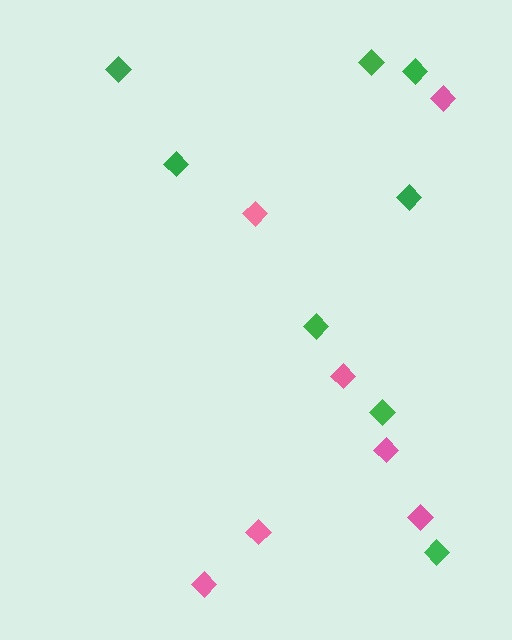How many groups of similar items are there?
There are 2 groups: one group of pink diamonds (7) and one group of green diamonds (8).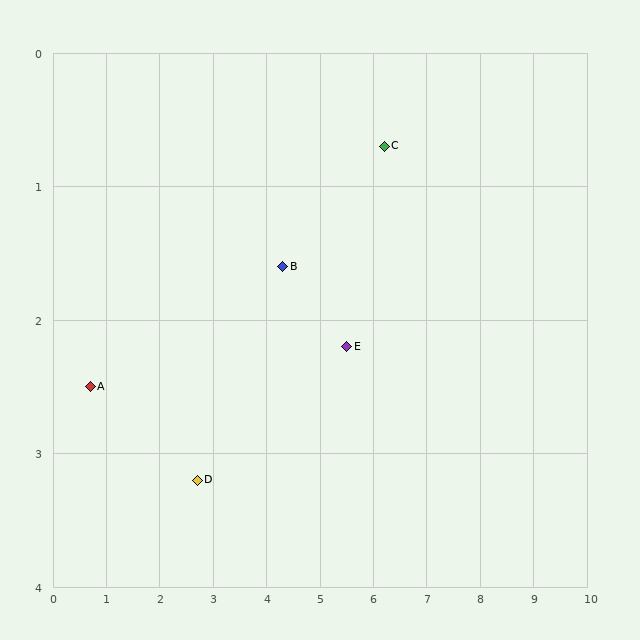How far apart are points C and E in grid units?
Points C and E are about 1.7 grid units apart.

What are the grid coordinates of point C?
Point C is at approximately (6.2, 0.7).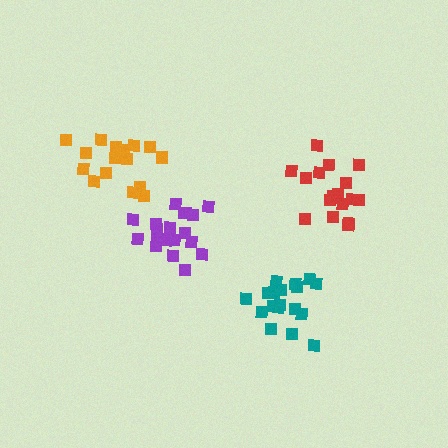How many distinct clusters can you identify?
There are 4 distinct clusters.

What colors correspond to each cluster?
The clusters are colored: teal, red, purple, orange.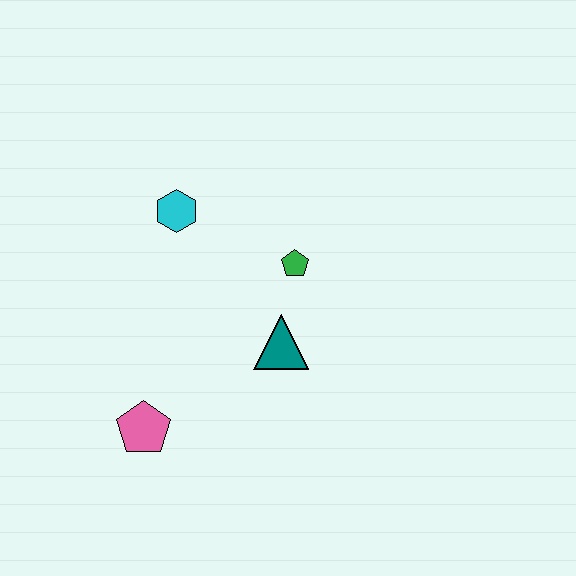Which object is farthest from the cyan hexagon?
The pink pentagon is farthest from the cyan hexagon.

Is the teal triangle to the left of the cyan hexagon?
No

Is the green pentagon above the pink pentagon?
Yes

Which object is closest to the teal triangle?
The green pentagon is closest to the teal triangle.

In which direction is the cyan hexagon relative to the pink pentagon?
The cyan hexagon is above the pink pentagon.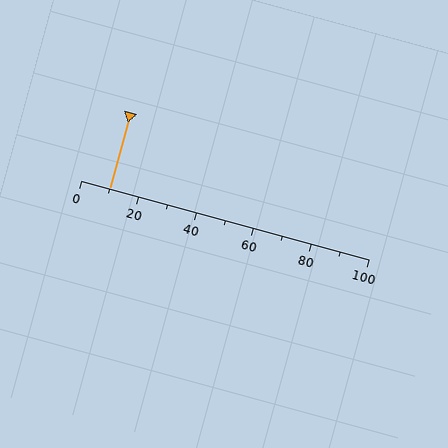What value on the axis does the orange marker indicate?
The marker indicates approximately 10.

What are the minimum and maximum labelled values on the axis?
The axis runs from 0 to 100.